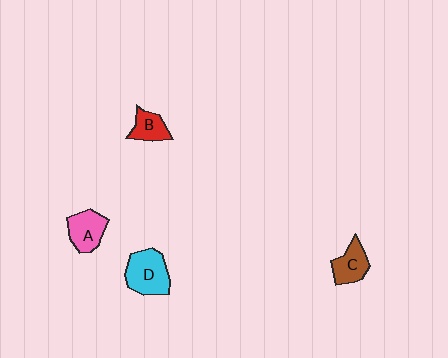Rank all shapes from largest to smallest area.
From largest to smallest: D (cyan), A (pink), C (brown), B (red).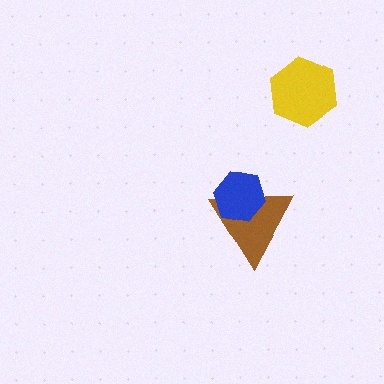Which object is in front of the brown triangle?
The blue hexagon is in front of the brown triangle.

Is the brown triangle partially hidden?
Yes, it is partially covered by another shape.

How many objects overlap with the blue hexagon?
1 object overlaps with the blue hexagon.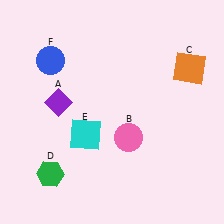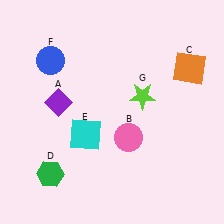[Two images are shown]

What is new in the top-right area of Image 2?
A lime star (G) was added in the top-right area of Image 2.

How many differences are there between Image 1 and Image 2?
There is 1 difference between the two images.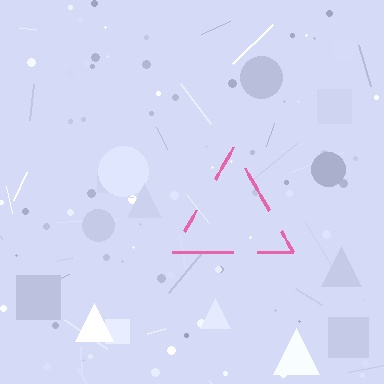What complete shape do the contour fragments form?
The contour fragments form a triangle.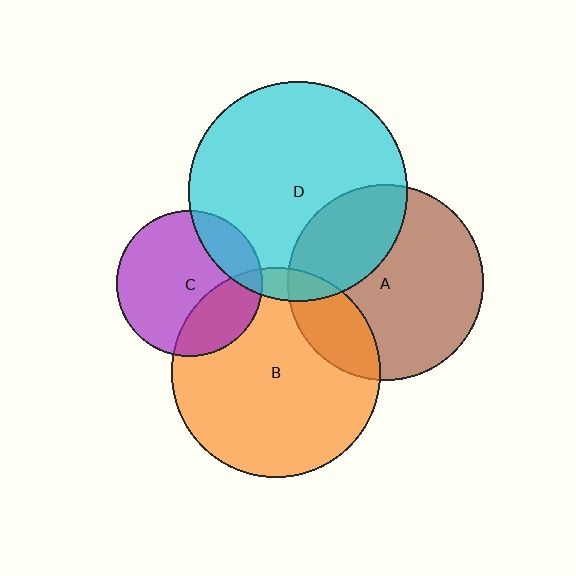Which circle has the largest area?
Circle D (cyan).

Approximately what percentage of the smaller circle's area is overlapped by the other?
Approximately 20%.